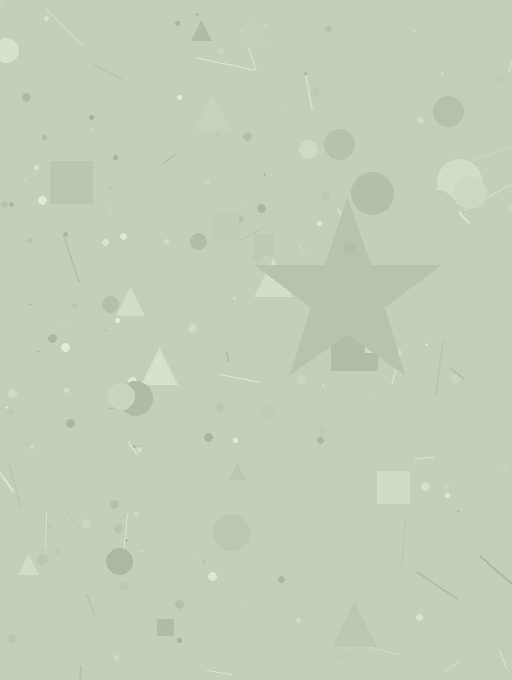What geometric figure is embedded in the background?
A star is embedded in the background.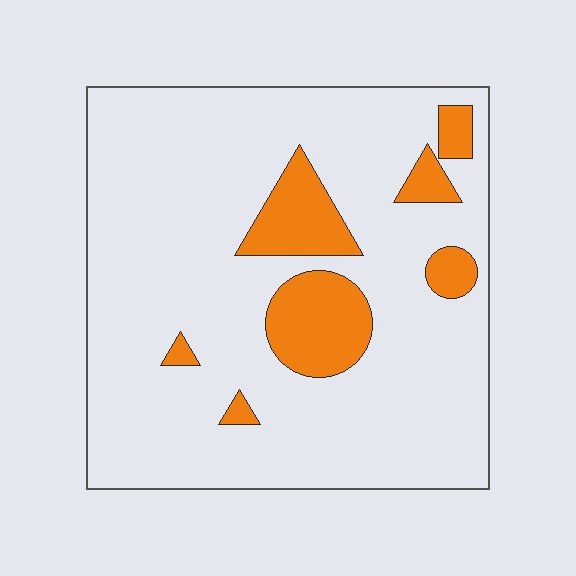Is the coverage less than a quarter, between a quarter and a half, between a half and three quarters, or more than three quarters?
Less than a quarter.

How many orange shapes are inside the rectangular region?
7.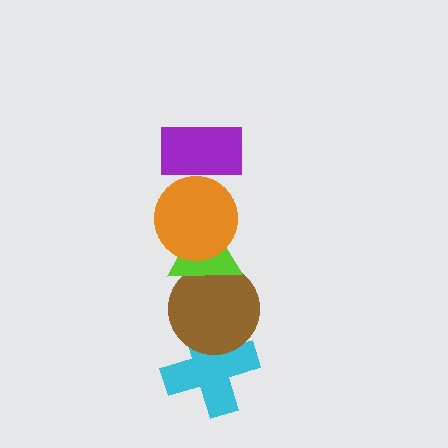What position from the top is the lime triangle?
The lime triangle is 3rd from the top.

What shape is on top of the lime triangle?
The orange circle is on top of the lime triangle.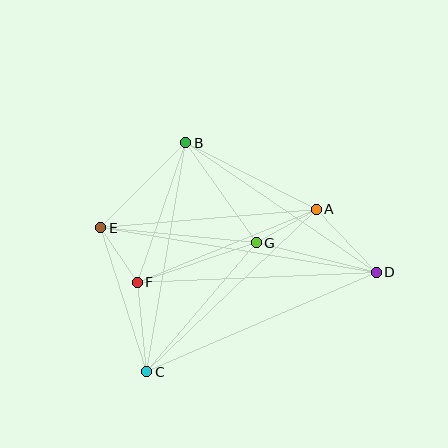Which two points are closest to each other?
Points E and F are closest to each other.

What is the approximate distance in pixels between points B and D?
The distance between B and D is approximately 231 pixels.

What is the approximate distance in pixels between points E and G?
The distance between E and G is approximately 156 pixels.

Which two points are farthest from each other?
Points D and E are farthest from each other.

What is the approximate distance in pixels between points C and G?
The distance between C and G is approximately 170 pixels.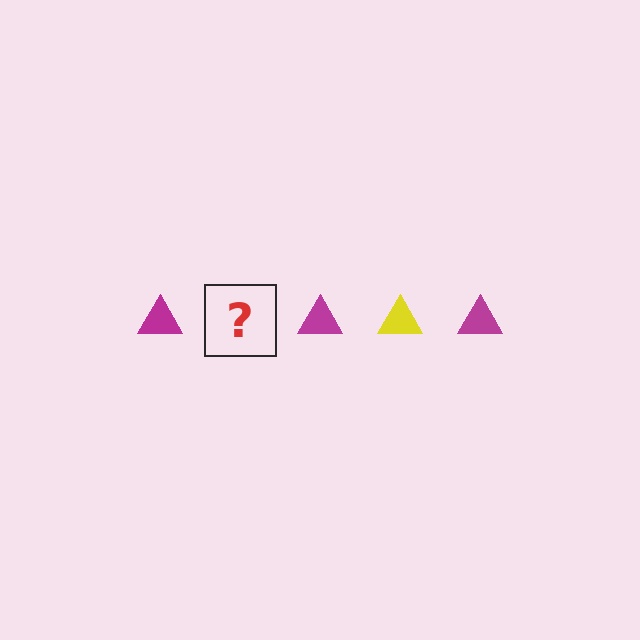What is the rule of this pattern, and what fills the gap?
The rule is that the pattern cycles through magenta, yellow triangles. The gap should be filled with a yellow triangle.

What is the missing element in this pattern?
The missing element is a yellow triangle.